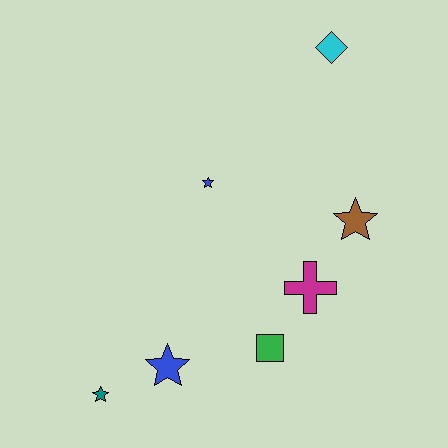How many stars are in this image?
There are 4 stars.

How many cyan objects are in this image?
There is 1 cyan object.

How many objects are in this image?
There are 7 objects.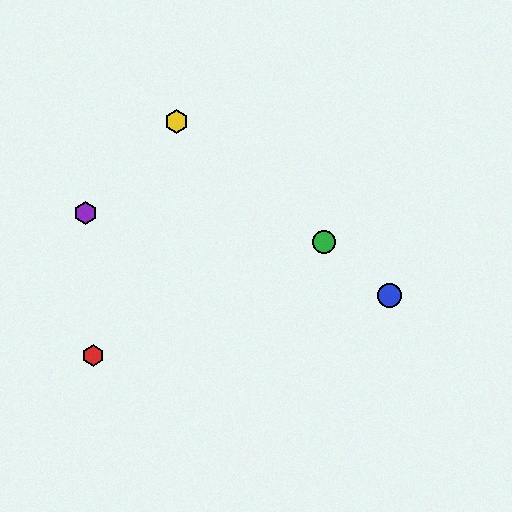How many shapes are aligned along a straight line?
3 shapes (the blue circle, the green circle, the yellow hexagon) are aligned along a straight line.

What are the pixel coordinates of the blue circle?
The blue circle is at (390, 295).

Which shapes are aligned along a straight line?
The blue circle, the green circle, the yellow hexagon are aligned along a straight line.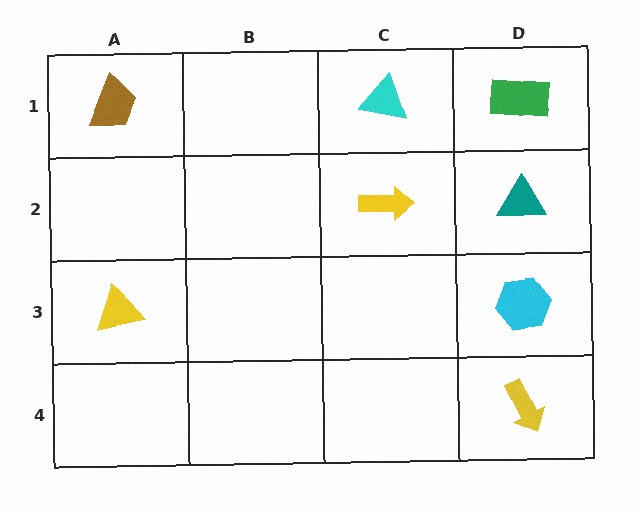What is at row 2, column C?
A yellow arrow.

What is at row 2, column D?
A teal triangle.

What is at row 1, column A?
A brown trapezoid.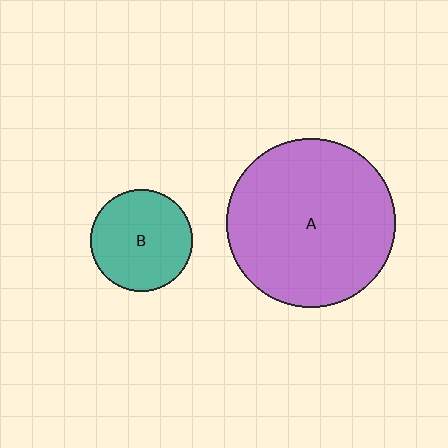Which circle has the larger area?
Circle A (purple).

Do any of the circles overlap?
No, none of the circles overlap.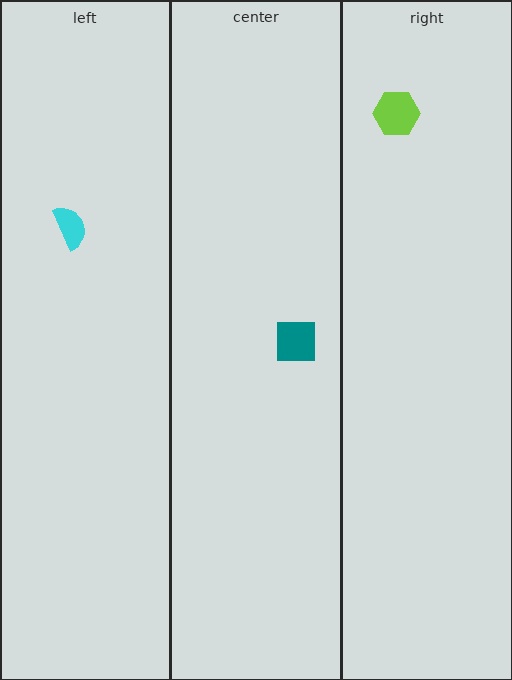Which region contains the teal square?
The center region.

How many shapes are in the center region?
1.